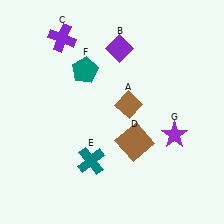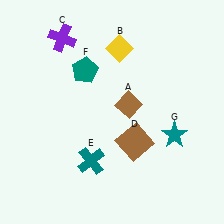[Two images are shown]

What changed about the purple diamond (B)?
In Image 1, B is purple. In Image 2, it changed to yellow.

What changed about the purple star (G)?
In Image 1, G is purple. In Image 2, it changed to teal.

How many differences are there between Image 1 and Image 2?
There are 2 differences between the two images.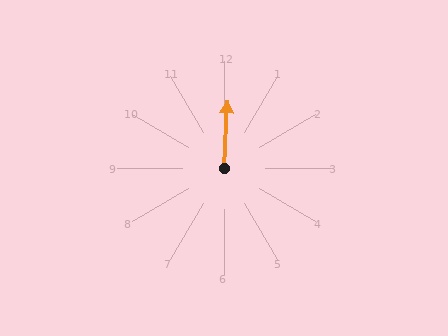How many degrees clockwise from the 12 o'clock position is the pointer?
Approximately 3 degrees.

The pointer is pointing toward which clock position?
Roughly 12 o'clock.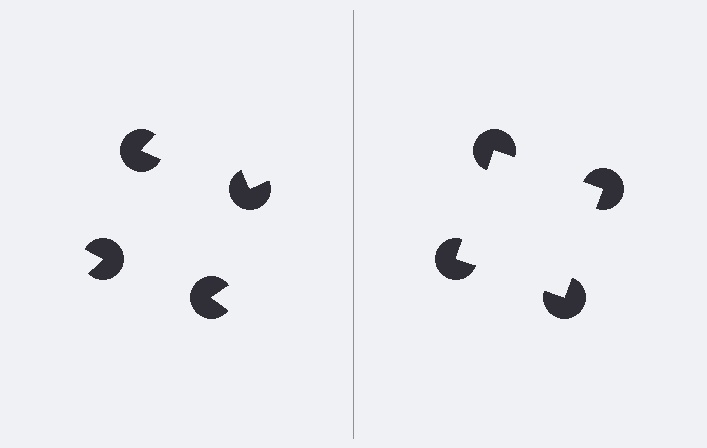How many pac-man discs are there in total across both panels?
8 — 4 on each side.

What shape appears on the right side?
An illusory square.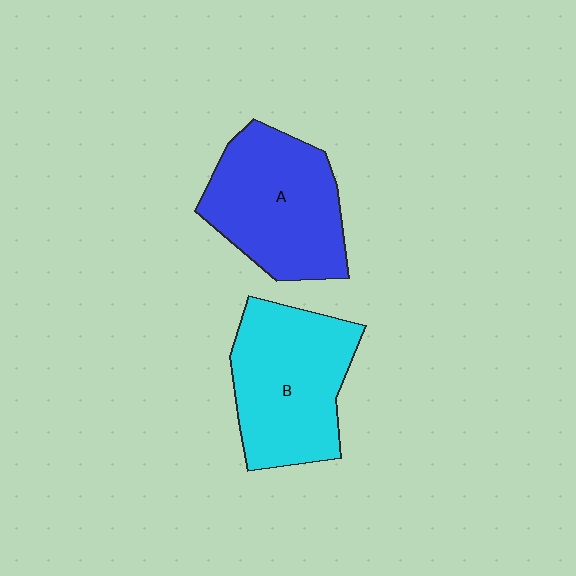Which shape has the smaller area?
Shape A (blue).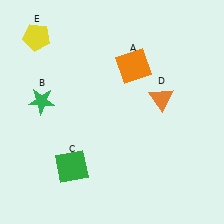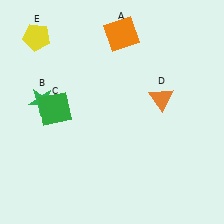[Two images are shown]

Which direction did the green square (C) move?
The green square (C) moved up.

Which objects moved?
The objects that moved are: the orange square (A), the green square (C).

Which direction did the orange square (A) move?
The orange square (A) moved up.